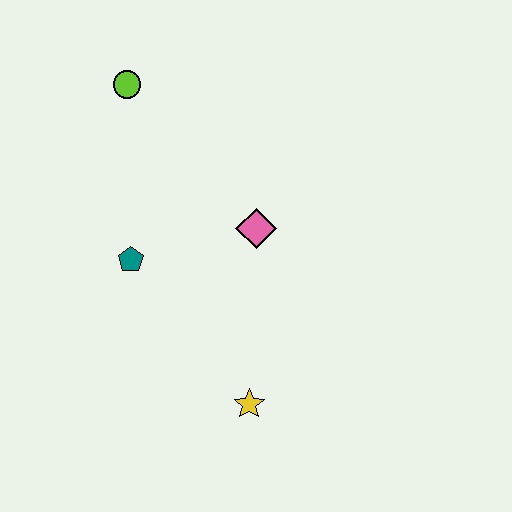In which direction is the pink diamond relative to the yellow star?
The pink diamond is above the yellow star.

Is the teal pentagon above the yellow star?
Yes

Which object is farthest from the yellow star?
The lime circle is farthest from the yellow star.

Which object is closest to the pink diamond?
The teal pentagon is closest to the pink diamond.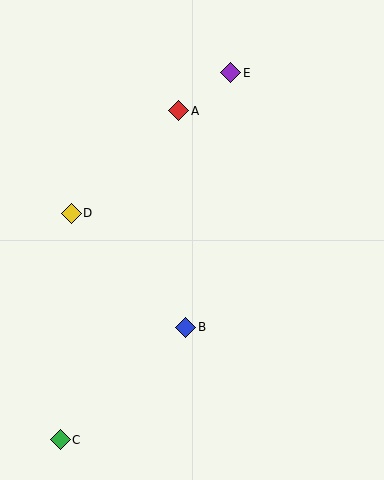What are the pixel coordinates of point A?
Point A is at (179, 111).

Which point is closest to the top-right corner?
Point E is closest to the top-right corner.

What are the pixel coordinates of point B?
Point B is at (186, 327).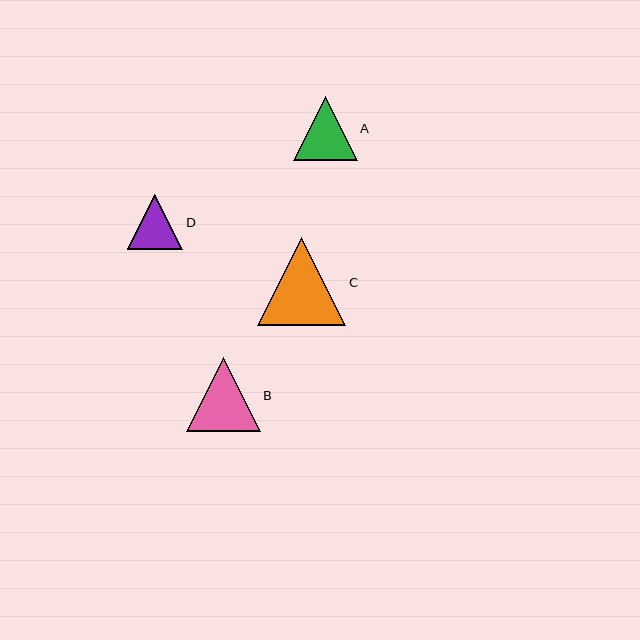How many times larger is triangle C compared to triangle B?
Triangle C is approximately 1.2 times the size of triangle B.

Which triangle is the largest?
Triangle C is the largest with a size of approximately 89 pixels.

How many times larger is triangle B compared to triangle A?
Triangle B is approximately 1.2 times the size of triangle A.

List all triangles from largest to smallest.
From largest to smallest: C, B, A, D.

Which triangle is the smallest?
Triangle D is the smallest with a size of approximately 55 pixels.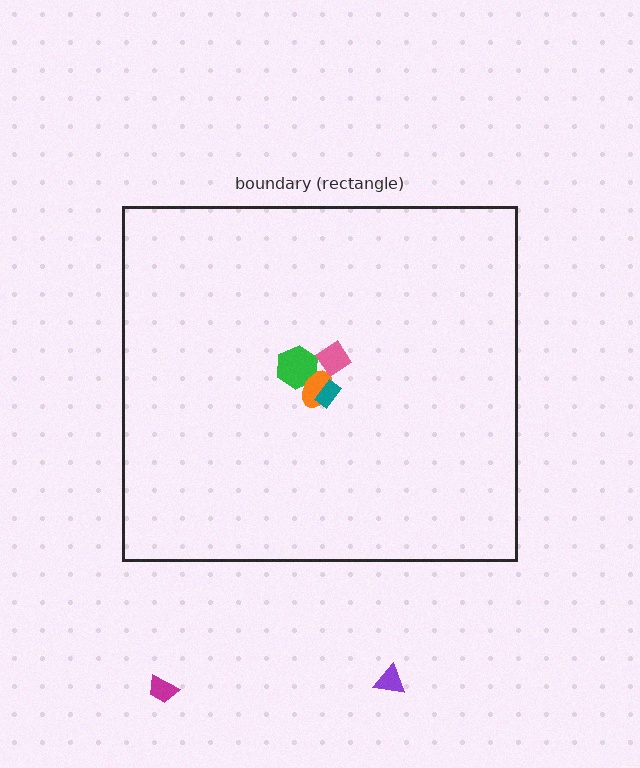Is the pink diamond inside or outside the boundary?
Inside.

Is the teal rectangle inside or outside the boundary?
Inside.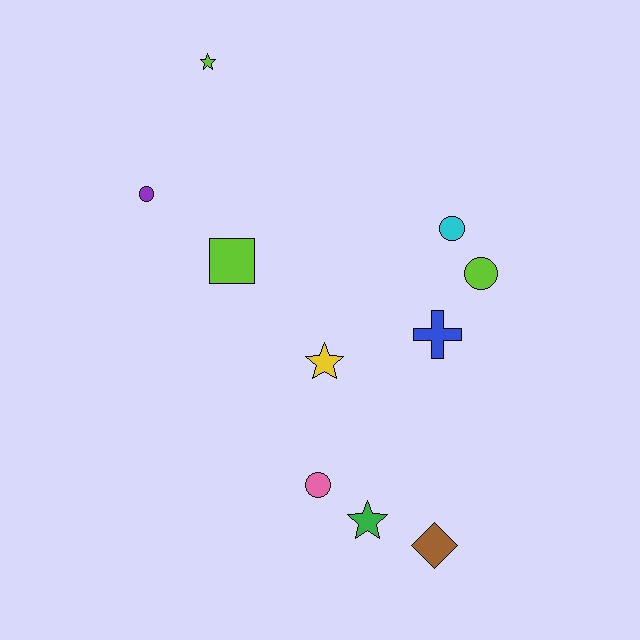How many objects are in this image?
There are 10 objects.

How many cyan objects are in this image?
There is 1 cyan object.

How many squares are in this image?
There is 1 square.